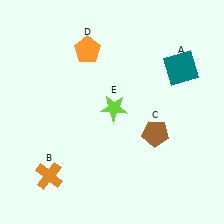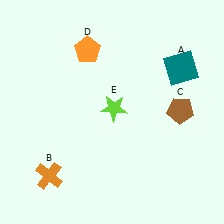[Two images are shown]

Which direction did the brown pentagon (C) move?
The brown pentagon (C) moved right.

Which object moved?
The brown pentagon (C) moved right.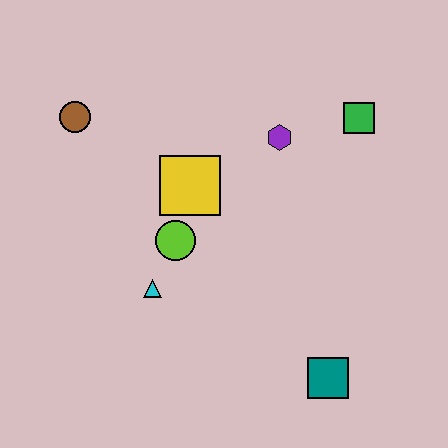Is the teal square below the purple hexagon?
Yes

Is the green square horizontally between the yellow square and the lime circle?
No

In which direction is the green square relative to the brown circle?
The green square is to the right of the brown circle.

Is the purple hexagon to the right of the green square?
No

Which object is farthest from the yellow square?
The teal square is farthest from the yellow square.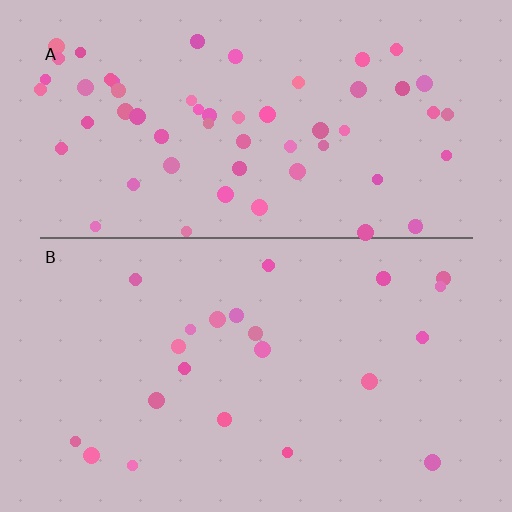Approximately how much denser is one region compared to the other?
Approximately 2.7× — region A over region B.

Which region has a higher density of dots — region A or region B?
A (the top).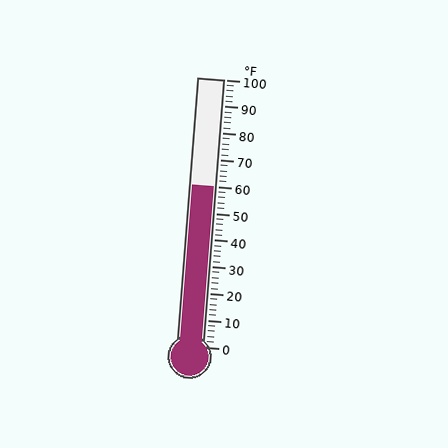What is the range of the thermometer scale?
The thermometer scale ranges from 0°F to 100°F.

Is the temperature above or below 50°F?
The temperature is above 50°F.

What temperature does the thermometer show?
The thermometer shows approximately 60°F.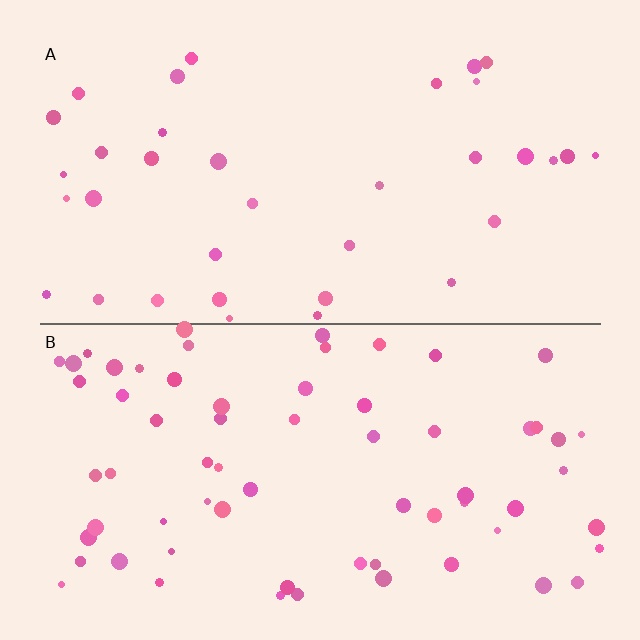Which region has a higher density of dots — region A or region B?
B (the bottom).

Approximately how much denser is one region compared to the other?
Approximately 1.9× — region B over region A.